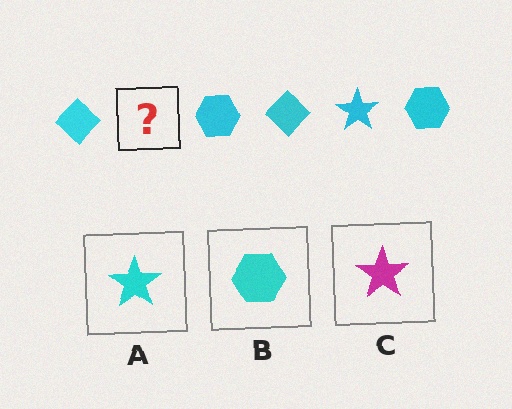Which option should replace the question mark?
Option A.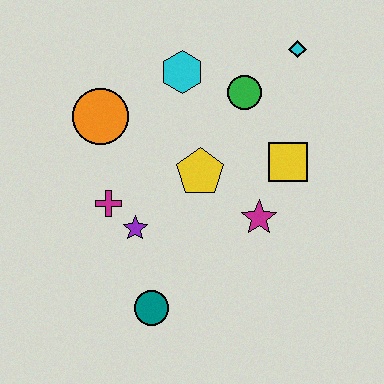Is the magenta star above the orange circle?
No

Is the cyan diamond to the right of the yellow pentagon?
Yes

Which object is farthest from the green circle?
The teal circle is farthest from the green circle.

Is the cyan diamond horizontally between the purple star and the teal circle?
No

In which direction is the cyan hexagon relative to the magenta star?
The cyan hexagon is above the magenta star.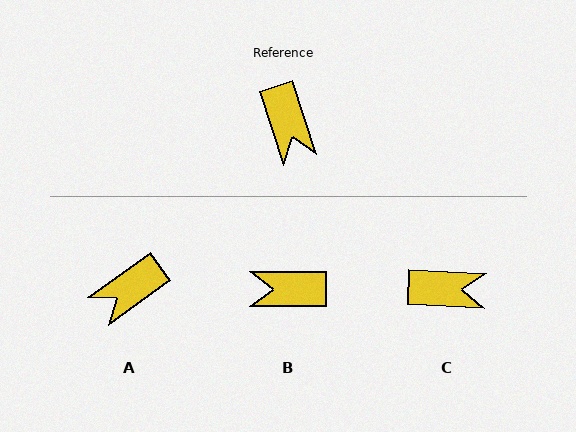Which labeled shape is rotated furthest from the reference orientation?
B, about 108 degrees away.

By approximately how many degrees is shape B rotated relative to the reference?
Approximately 108 degrees clockwise.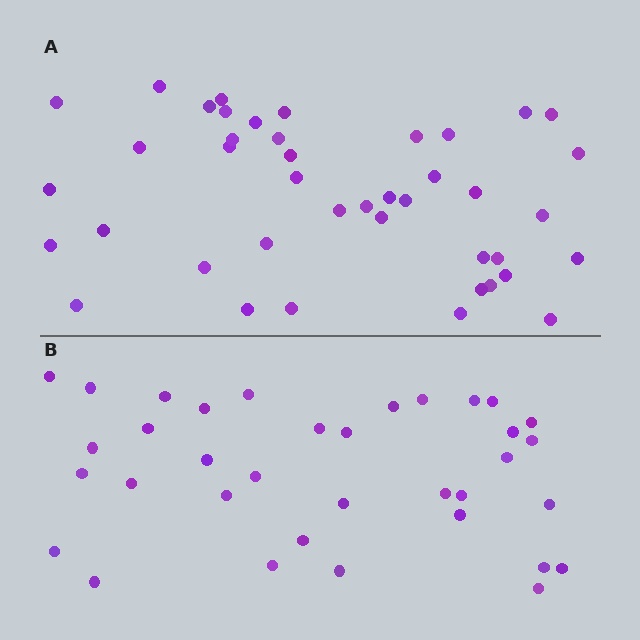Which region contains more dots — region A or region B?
Region A (the top region) has more dots.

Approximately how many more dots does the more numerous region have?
Region A has roughly 8 or so more dots than region B.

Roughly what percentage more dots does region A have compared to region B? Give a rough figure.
About 20% more.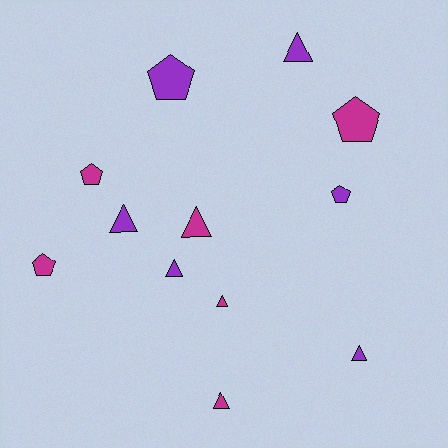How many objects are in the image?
There are 12 objects.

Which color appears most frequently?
Purple, with 6 objects.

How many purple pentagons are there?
There are 2 purple pentagons.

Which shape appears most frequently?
Triangle, with 7 objects.